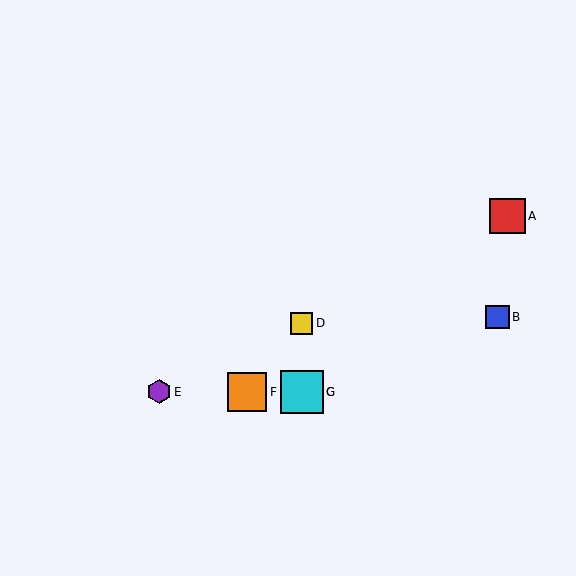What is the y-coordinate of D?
Object D is at y≈323.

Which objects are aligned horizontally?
Objects C, E, F, G are aligned horizontally.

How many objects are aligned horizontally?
4 objects (C, E, F, G) are aligned horizontally.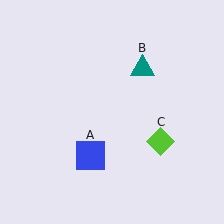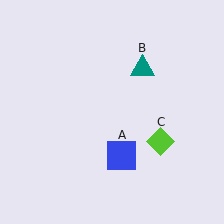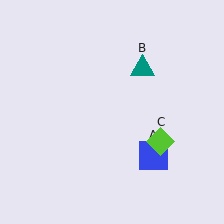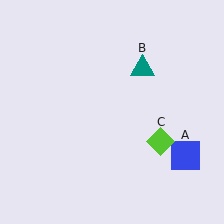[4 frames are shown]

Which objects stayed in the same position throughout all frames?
Teal triangle (object B) and lime diamond (object C) remained stationary.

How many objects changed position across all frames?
1 object changed position: blue square (object A).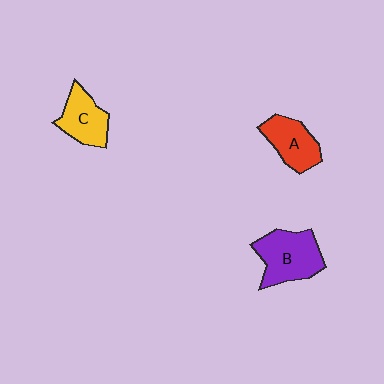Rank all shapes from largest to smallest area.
From largest to smallest: B (purple), A (red), C (yellow).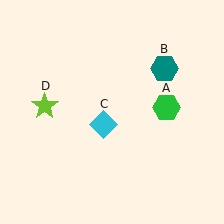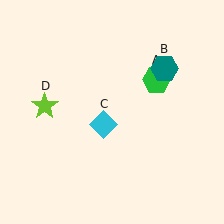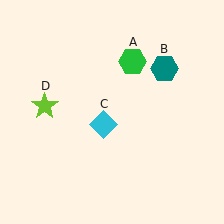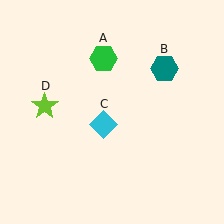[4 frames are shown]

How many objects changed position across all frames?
1 object changed position: green hexagon (object A).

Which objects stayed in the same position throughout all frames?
Teal hexagon (object B) and cyan diamond (object C) and lime star (object D) remained stationary.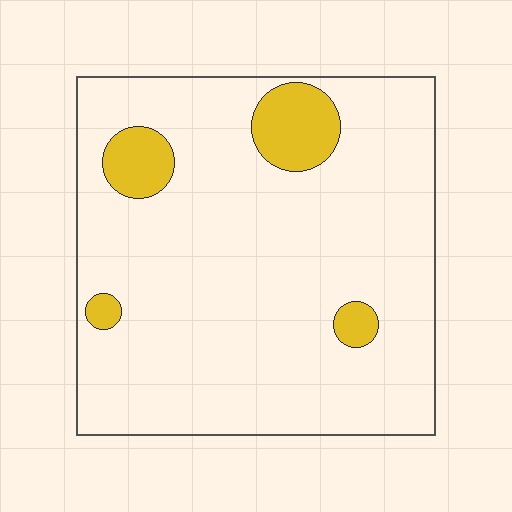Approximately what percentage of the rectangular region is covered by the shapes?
Approximately 10%.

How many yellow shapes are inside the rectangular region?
4.